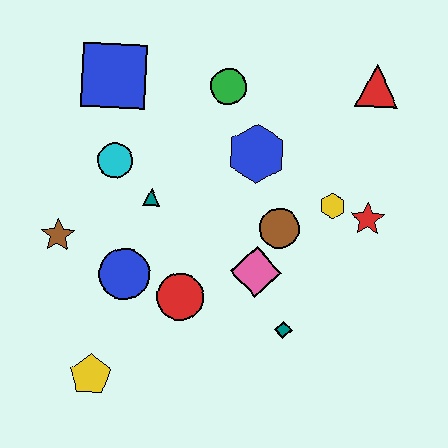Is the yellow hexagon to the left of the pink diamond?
No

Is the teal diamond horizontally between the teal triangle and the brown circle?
No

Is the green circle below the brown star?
No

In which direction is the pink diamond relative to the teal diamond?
The pink diamond is above the teal diamond.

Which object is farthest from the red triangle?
The yellow pentagon is farthest from the red triangle.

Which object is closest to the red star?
The yellow hexagon is closest to the red star.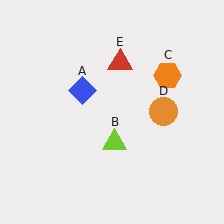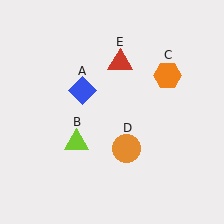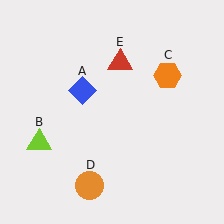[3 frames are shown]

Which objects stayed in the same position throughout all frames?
Blue diamond (object A) and orange hexagon (object C) and red triangle (object E) remained stationary.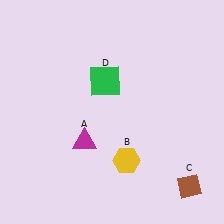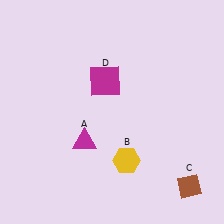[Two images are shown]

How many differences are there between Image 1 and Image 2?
There is 1 difference between the two images.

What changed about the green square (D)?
In Image 1, D is green. In Image 2, it changed to magenta.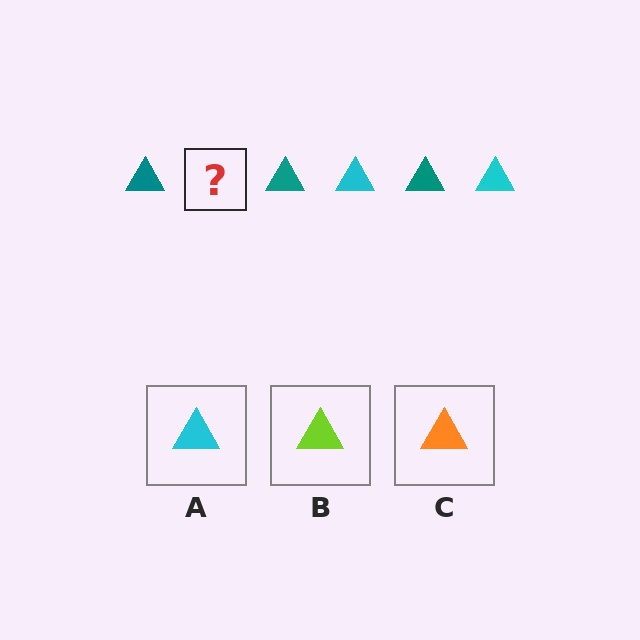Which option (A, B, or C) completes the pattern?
A.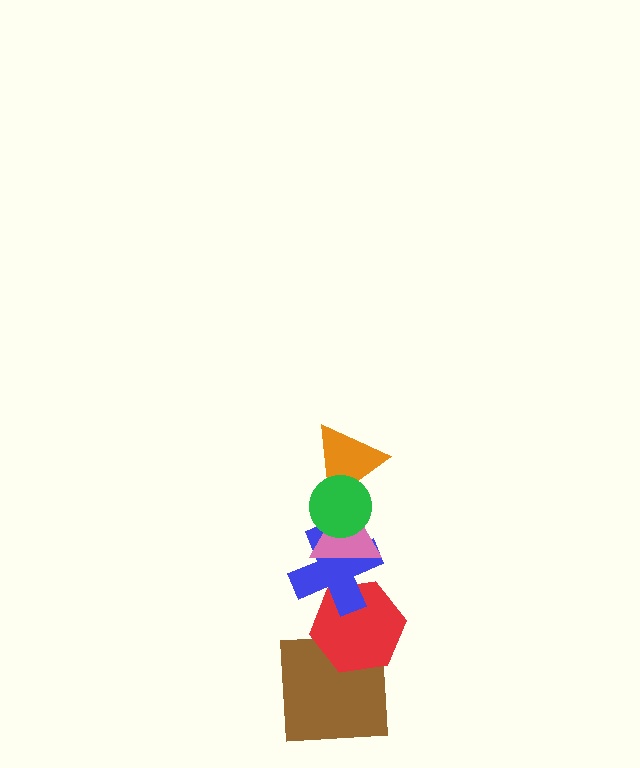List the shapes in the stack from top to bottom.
From top to bottom: the green circle, the orange triangle, the pink triangle, the blue cross, the red hexagon, the brown square.